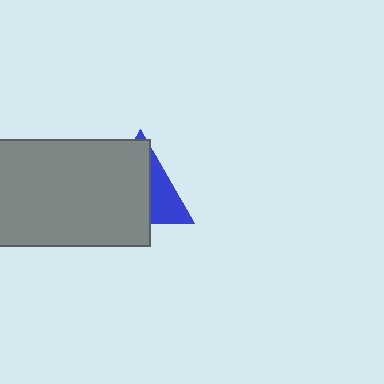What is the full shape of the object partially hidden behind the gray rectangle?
The partially hidden object is a blue triangle.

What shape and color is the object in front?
The object in front is a gray rectangle.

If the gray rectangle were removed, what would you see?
You would see the complete blue triangle.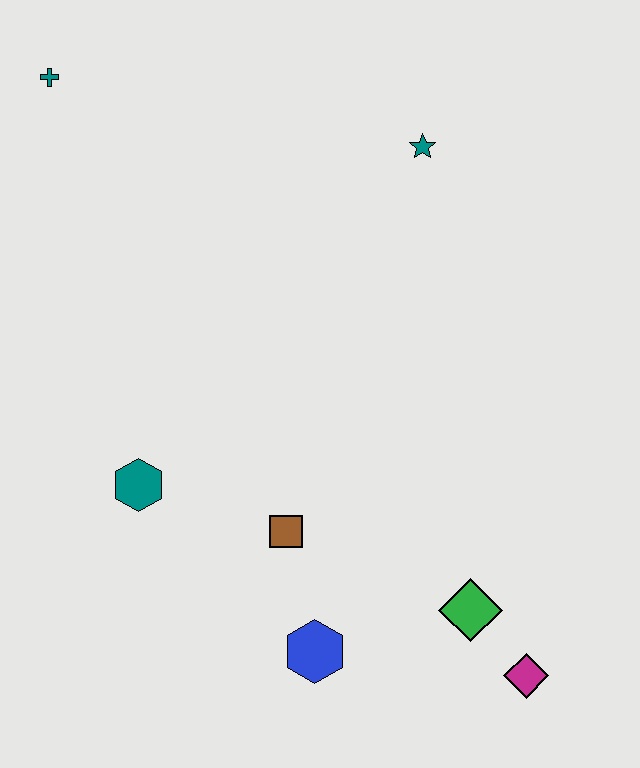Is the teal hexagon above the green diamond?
Yes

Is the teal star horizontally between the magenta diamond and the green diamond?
No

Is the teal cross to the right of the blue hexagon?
No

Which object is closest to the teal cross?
The teal star is closest to the teal cross.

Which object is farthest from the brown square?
The teal cross is farthest from the brown square.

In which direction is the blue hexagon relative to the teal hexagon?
The blue hexagon is to the right of the teal hexagon.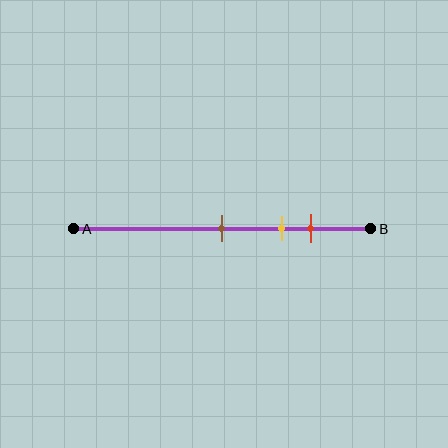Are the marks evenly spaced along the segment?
Yes, the marks are approximately evenly spaced.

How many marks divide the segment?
There are 3 marks dividing the segment.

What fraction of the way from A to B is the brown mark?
The brown mark is approximately 50% (0.5) of the way from A to B.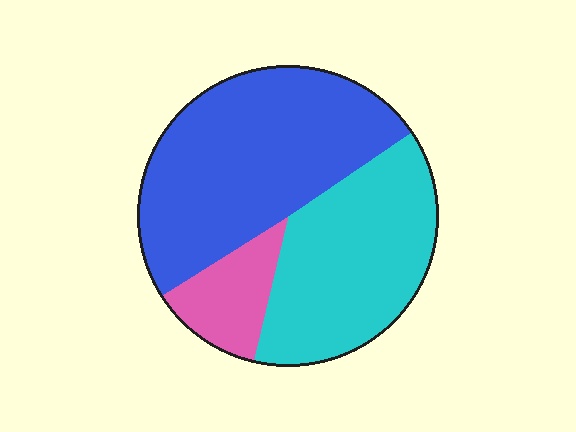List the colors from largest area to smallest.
From largest to smallest: blue, cyan, pink.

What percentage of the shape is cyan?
Cyan covers 38% of the shape.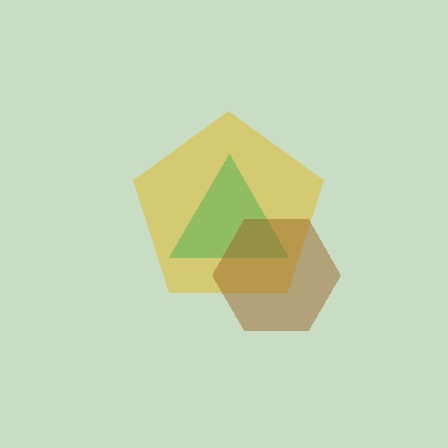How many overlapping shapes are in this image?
There are 3 overlapping shapes in the image.